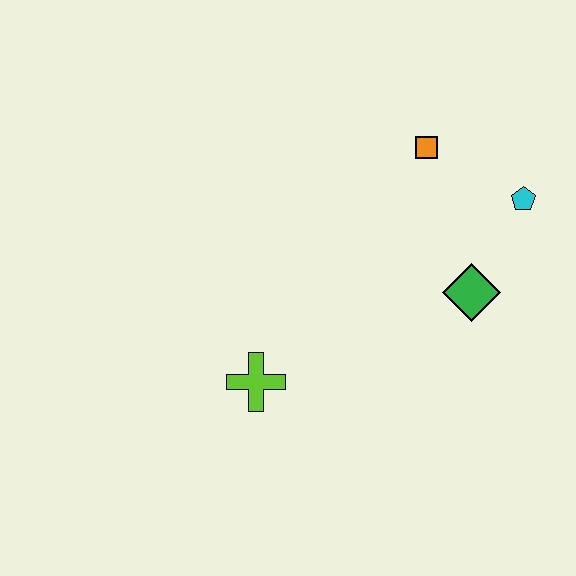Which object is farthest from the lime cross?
The cyan pentagon is farthest from the lime cross.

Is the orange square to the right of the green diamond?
No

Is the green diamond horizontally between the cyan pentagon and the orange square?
Yes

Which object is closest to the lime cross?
The green diamond is closest to the lime cross.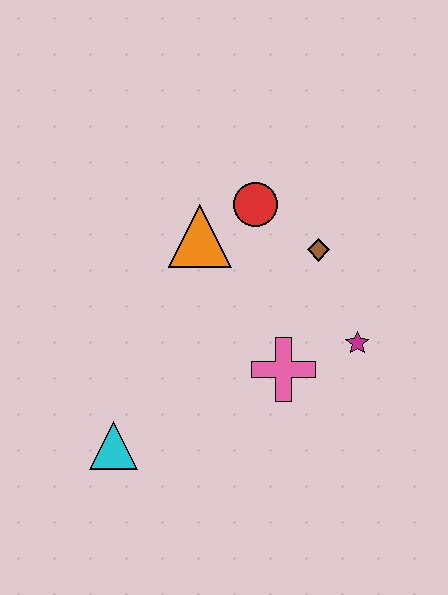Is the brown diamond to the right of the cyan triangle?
Yes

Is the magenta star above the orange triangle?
No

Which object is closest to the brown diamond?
The red circle is closest to the brown diamond.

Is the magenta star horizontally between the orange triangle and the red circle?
No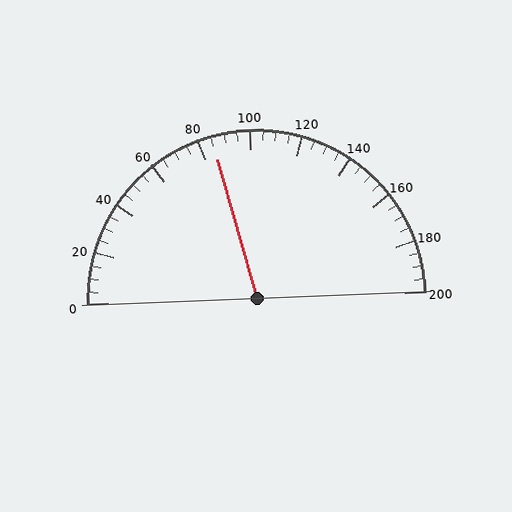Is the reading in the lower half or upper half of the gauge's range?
The reading is in the lower half of the range (0 to 200).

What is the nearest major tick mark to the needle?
The nearest major tick mark is 80.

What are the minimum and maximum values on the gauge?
The gauge ranges from 0 to 200.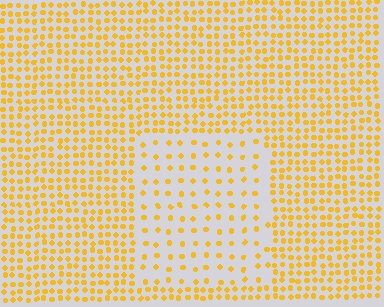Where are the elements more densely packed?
The elements are more densely packed outside the rectangle boundary.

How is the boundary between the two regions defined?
The boundary is defined by a change in element density (approximately 2.5x ratio). All elements are the same color, size, and shape.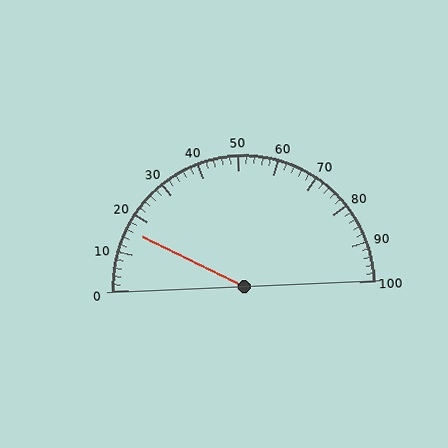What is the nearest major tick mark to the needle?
The nearest major tick mark is 20.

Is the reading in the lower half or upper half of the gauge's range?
The reading is in the lower half of the range (0 to 100).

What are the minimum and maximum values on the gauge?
The gauge ranges from 0 to 100.